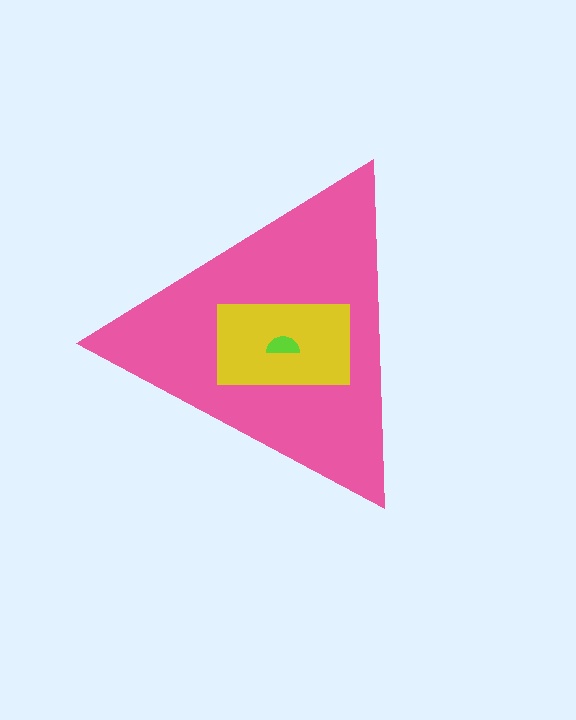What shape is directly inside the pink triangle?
The yellow rectangle.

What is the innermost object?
The lime semicircle.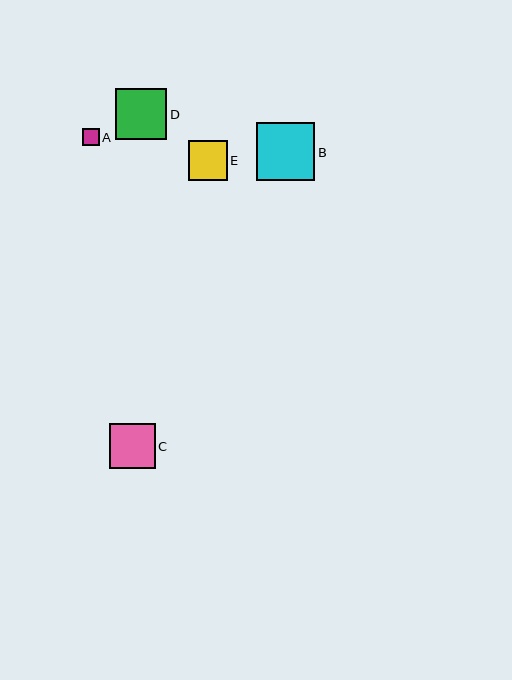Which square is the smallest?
Square A is the smallest with a size of approximately 17 pixels.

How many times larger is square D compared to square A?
Square D is approximately 3.0 times the size of square A.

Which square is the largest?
Square B is the largest with a size of approximately 58 pixels.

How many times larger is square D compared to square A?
Square D is approximately 3.0 times the size of square A.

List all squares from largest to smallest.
From largest to smallest: B, D, C, E, A.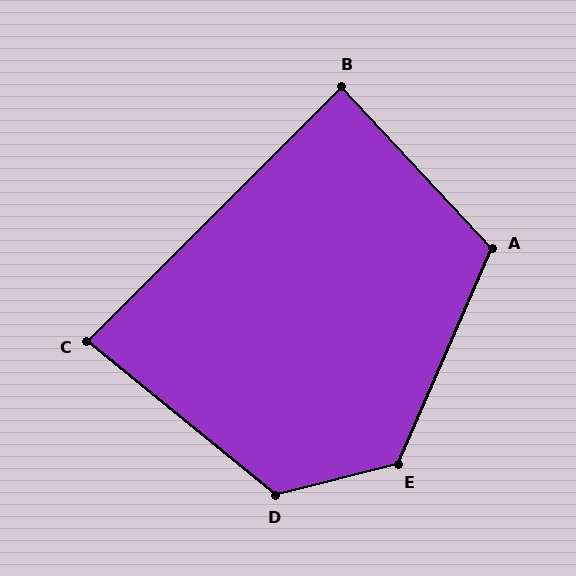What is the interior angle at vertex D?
Approximately 127 degrees (obtuse).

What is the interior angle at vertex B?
Approximately 88 degrees (approximately right).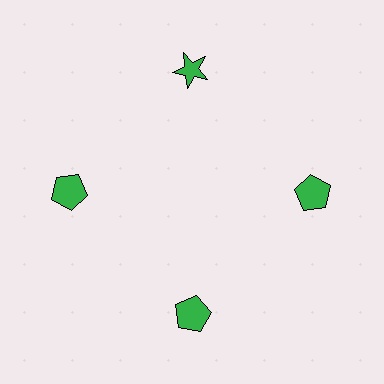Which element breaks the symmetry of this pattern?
The green star at roughly the 12 o'clock position breaks the symmetry. All other shapes are green pentagons.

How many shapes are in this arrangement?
There are 4 shapes arranged in a ring pattern.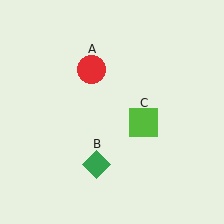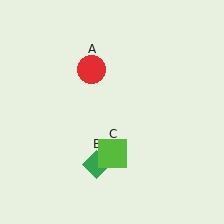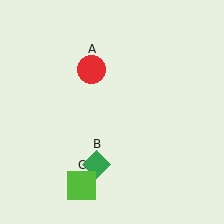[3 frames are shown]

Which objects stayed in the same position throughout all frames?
Red circle (object A) and green diamond (object B) remained stationary.